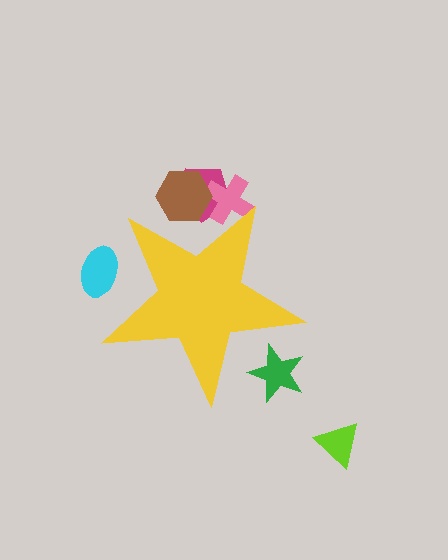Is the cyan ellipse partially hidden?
Yes, the cyan ellipse is partially hidden behind the yellow star.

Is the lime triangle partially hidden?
No, the lime triangle is fully visible.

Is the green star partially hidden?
Yes, the green star is partially hidden behind the yellow star.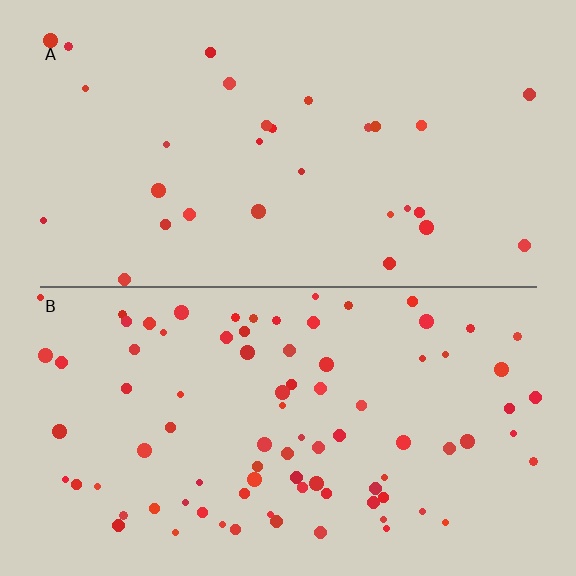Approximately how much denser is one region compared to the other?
Approximately 2.9× — region B over region A.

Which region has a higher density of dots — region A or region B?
B (the bottom).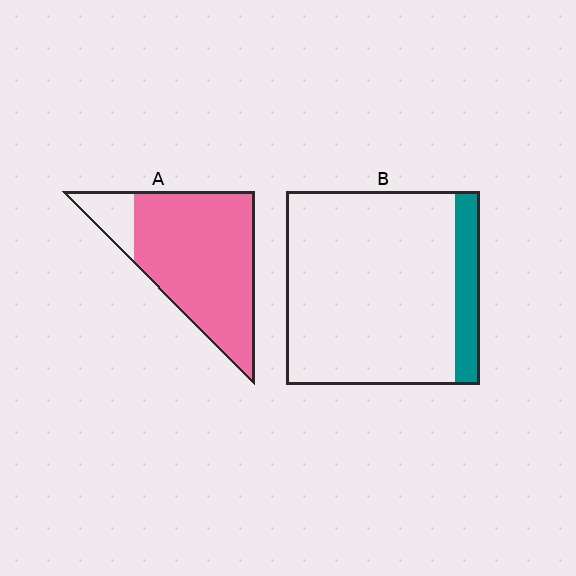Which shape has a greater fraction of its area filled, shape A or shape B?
Shape A.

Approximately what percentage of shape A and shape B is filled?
A is approximately 85% and B is approximately 15%.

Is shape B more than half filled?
No.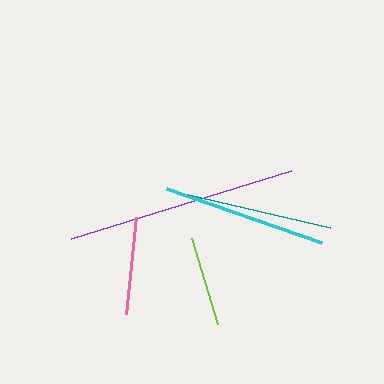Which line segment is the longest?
The purple line is the longest at approximately 230 pixels.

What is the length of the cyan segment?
The cyan segment is approximately 164 pixels long.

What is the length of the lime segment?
The lime segment is approximately 89 pixels long.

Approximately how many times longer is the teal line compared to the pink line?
The teal line is approximately 1.5 times the length of the pink line.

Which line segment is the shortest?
The lime line is the shortest at approximately 89 pixels.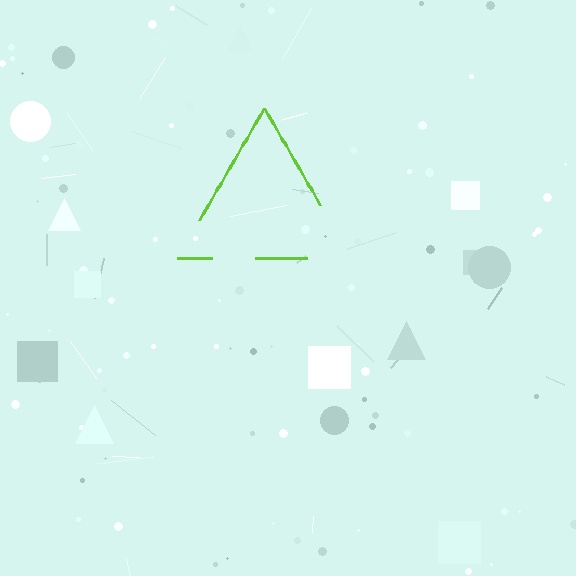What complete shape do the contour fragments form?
The contour fragments form a triangle.